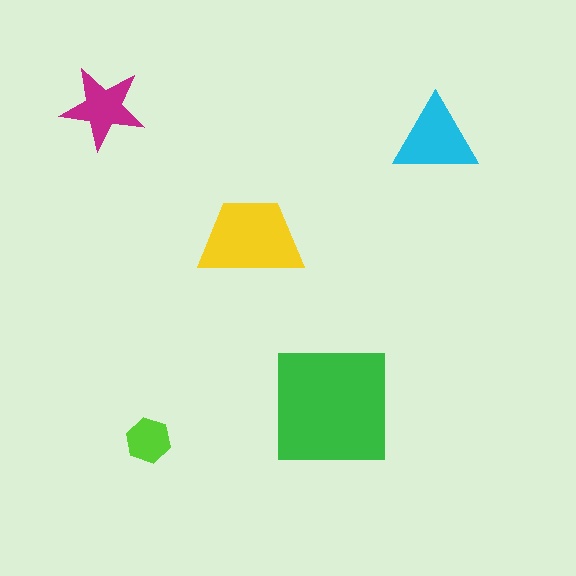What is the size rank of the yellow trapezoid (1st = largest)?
2nd.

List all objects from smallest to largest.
The lime hexagon, the magenta star, the cyan triangle, the yellow trapezoid, the green square.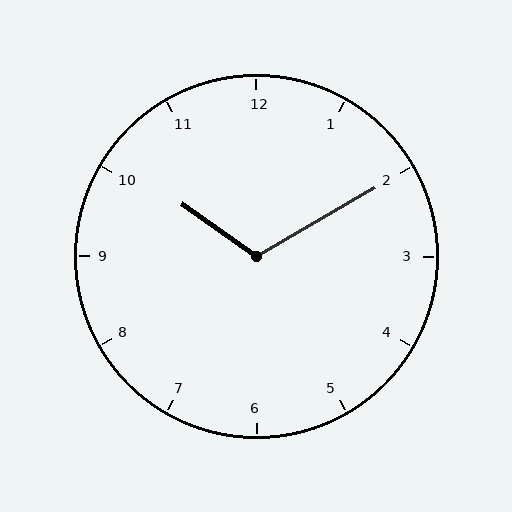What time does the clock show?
10:10.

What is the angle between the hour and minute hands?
Approximately 115 degrees.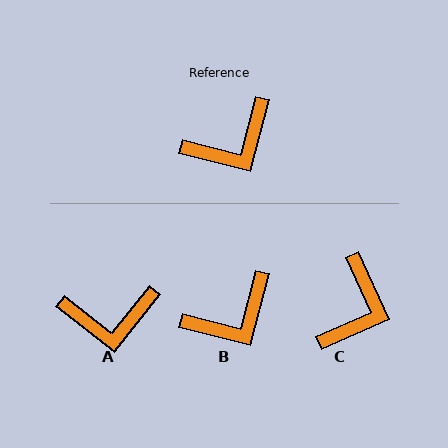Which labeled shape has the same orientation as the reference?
B.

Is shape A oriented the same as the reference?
No, it is off by about 24 degrees.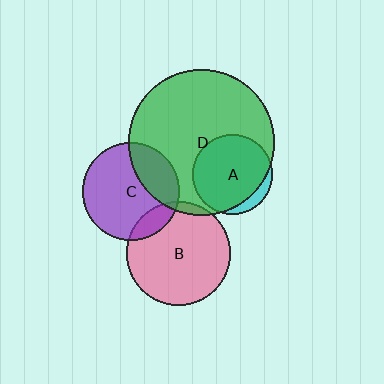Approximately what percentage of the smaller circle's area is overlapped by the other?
Approximately 15%.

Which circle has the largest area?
Circle D (green).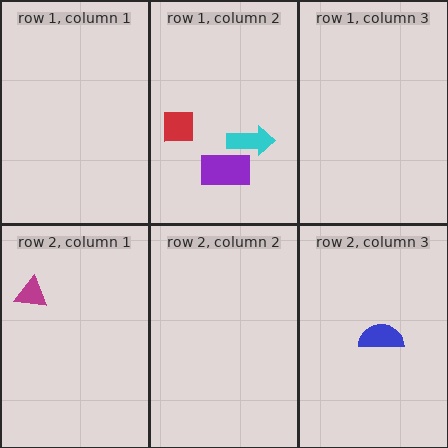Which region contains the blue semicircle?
The row 2, column 3 region.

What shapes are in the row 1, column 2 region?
The red square, the purple rectangle, the cyan arrow.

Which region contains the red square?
The row 1, column 2 region.